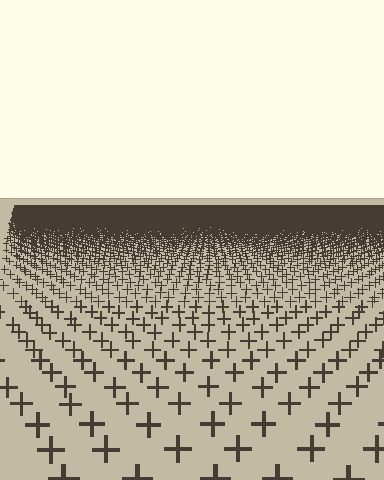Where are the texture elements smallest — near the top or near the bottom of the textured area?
Near the top.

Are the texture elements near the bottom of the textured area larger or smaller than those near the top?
Larger. Near the bottom, elements are closer to the viewer and appear at a bigger on-screen size.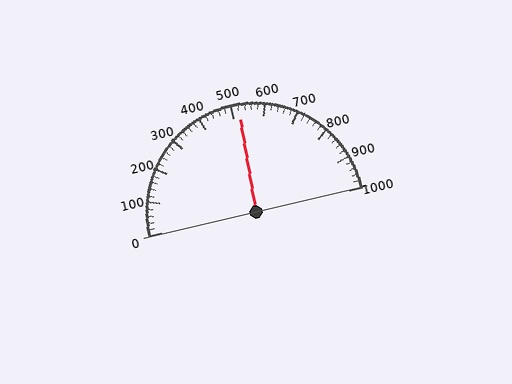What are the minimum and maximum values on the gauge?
The gauge ranges from 0 to 1000.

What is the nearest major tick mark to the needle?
The nearest major tick mark is 500.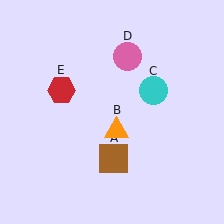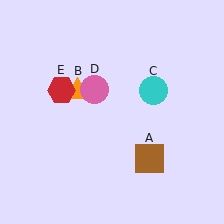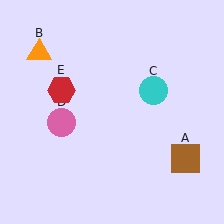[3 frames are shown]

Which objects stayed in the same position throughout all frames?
Cyan circle (object C) and red hexagon (object E) remained stationary.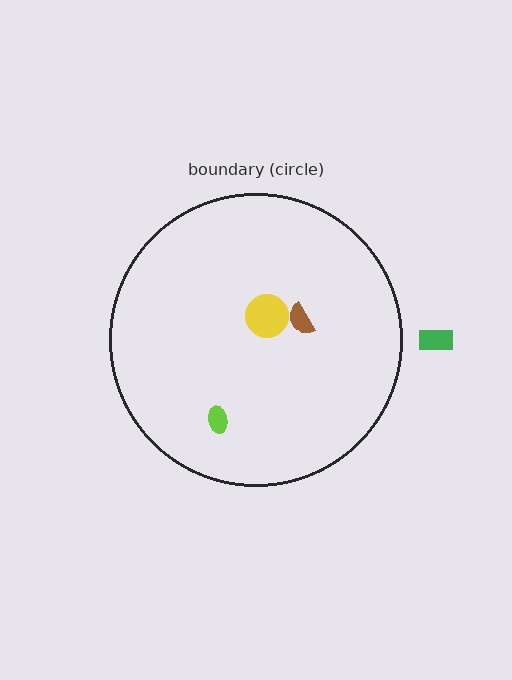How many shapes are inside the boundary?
3 inside, 1 outside.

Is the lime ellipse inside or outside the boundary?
Inside.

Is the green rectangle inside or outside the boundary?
Outside.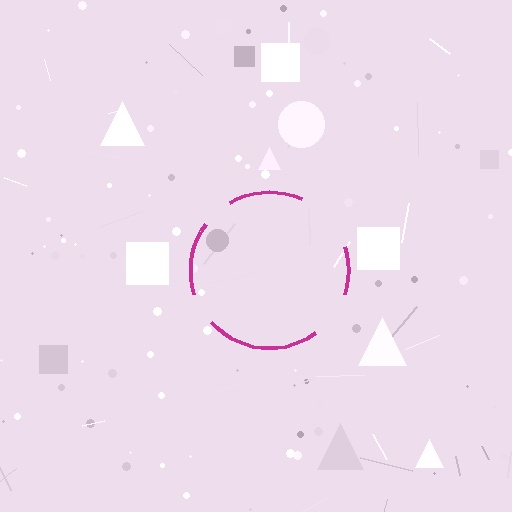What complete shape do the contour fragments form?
The contour fragments form a circle.